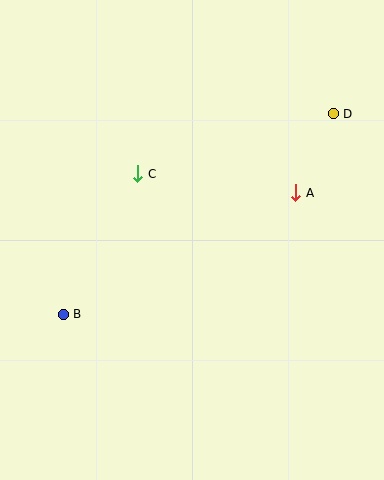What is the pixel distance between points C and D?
The distance between C and D is 205 pixels.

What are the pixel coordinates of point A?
Point A is at (296, 193).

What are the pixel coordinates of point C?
Point C is at (138, 174).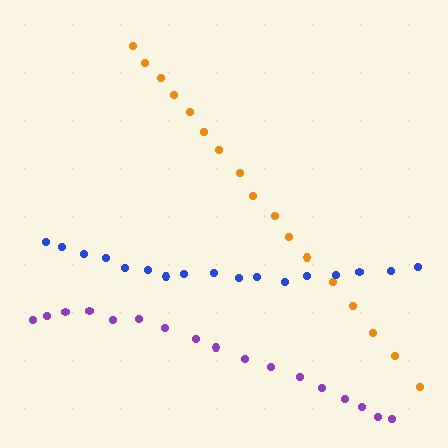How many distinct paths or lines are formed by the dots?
There are 3 distinct paths.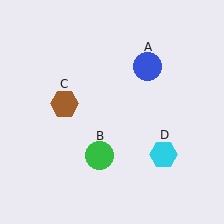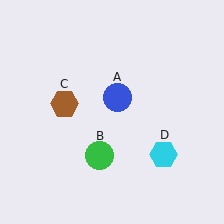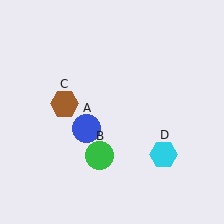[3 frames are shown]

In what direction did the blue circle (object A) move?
The blue circle (object A) moved down and to the left.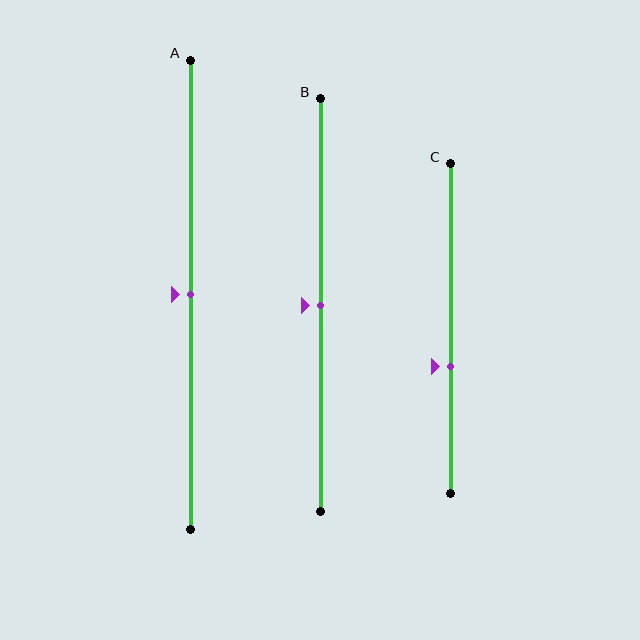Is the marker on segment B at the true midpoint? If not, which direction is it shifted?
Yes, the marker on segment B is at the true midpoint.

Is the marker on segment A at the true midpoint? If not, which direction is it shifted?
Yes, the marker on segment A is at the true midpoint.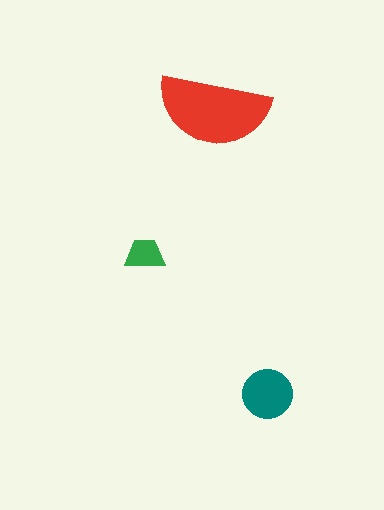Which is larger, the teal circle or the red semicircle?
The red semicircle.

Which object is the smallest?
The green trapezoid.